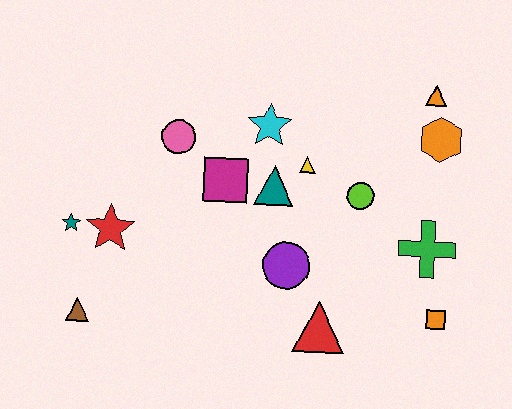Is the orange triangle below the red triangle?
No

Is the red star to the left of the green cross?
Yes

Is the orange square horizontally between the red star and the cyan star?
No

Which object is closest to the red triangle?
The purple circle is closest to the red triangle.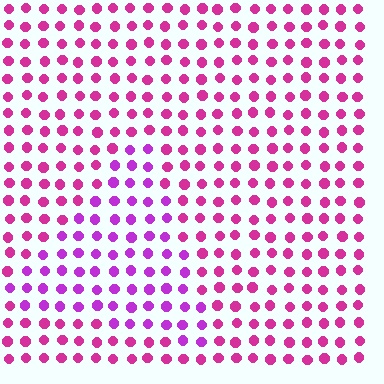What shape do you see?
I see a triangle.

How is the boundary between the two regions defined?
The boundary is defined purely by a slight shift in hue (about 30 degrees). Spacing, size, and orientation are identical on both sides.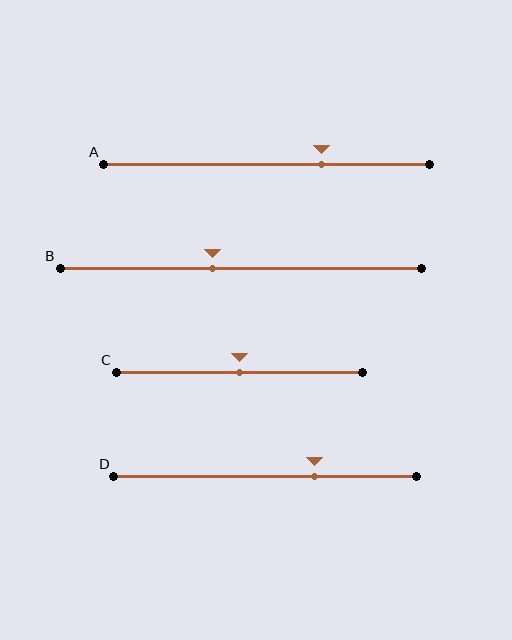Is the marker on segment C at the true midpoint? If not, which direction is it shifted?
Yes, the marker on segment C is at the true midpoint.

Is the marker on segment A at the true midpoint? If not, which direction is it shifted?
No, the marker on segment A is shifted to the right by about 17% of the segment length.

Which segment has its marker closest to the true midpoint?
Segment C has its marker closest to the true midpoint.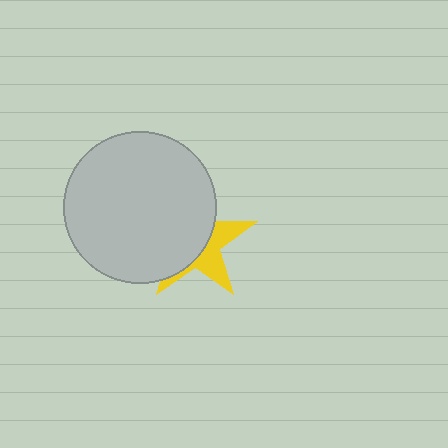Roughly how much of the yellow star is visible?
A small part of it is visible (roughly 38%).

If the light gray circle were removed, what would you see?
You would see the complete yellow star.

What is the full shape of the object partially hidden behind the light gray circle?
The partially hidden object is a yellow star.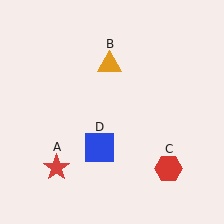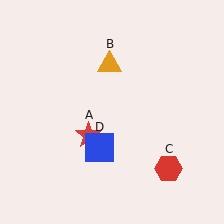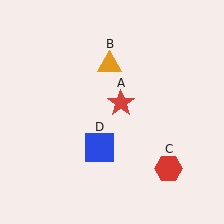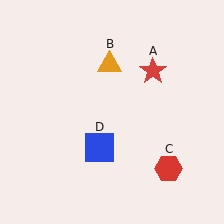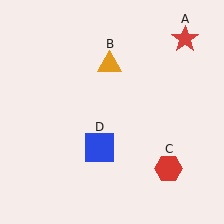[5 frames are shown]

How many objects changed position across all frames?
1 object changed position: red star (object A).